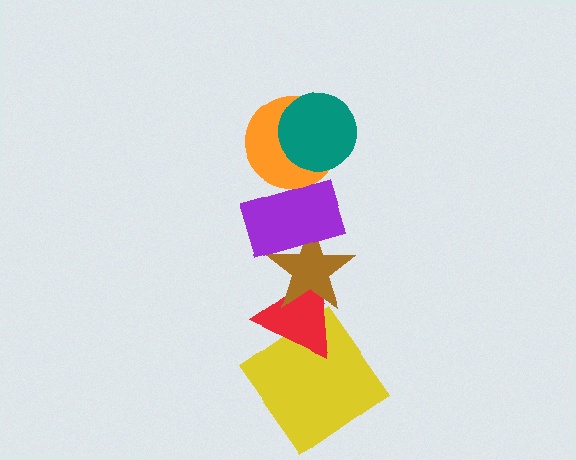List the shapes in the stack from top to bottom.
From top to bottom: the teal circle, the orange circle, the purple rectangle, the brown star, the red triangle, the yellow diamond.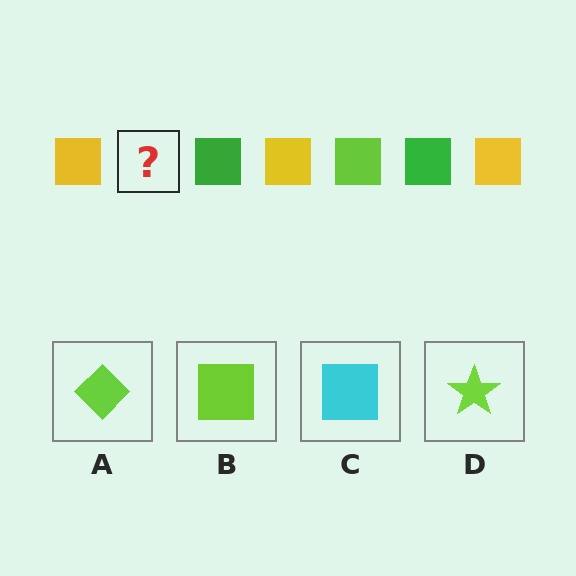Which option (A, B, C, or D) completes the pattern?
B.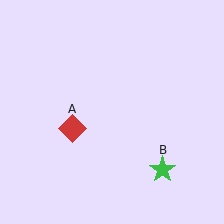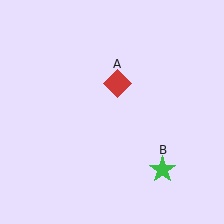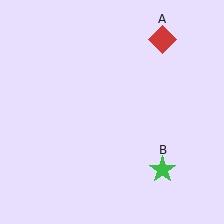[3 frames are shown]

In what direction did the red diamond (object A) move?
The red diamond (object A) moved up and to the right.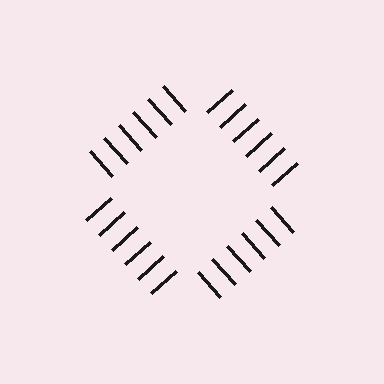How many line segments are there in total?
24 — 6 along each of the 4 edges.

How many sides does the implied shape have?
4 sides — the line-ends trace a square.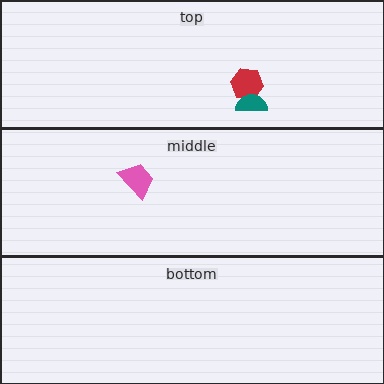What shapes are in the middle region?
The pink trapezoid.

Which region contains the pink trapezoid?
The middle region.